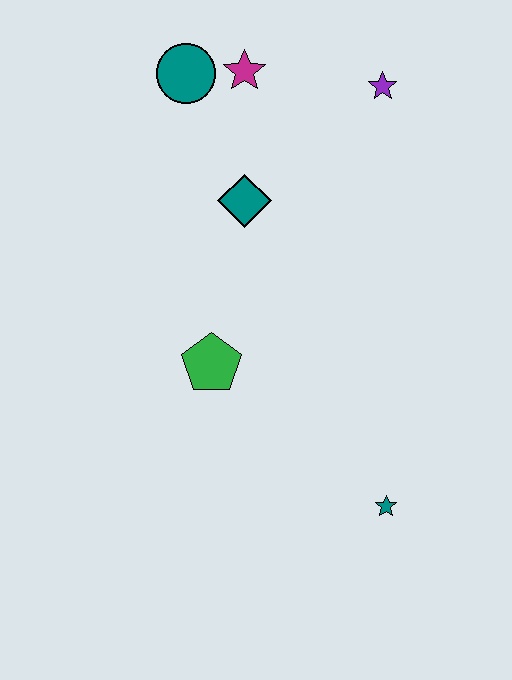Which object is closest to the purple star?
The magenta star is closest to the purple star.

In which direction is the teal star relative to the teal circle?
The teal star is below the teal circle.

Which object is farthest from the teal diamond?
The teal star is farthest from the teal diamond.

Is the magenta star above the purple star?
Yes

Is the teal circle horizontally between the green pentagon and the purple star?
No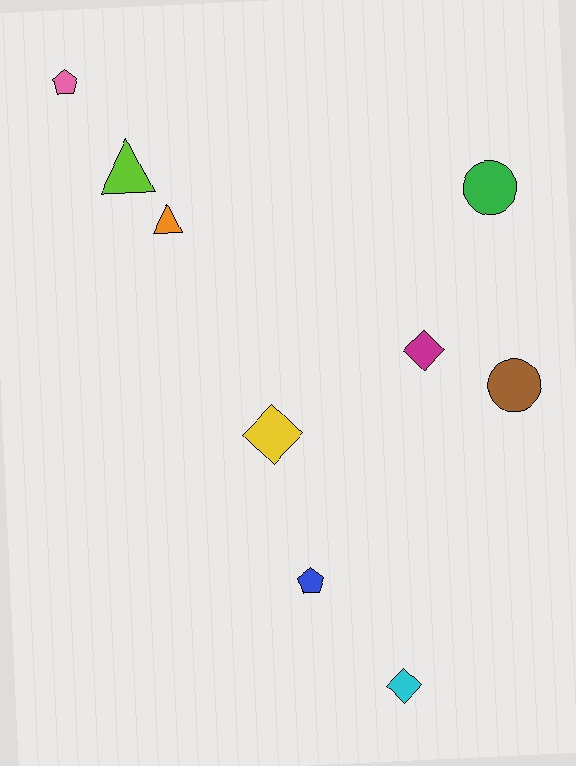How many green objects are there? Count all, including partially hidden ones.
There is 1 green object.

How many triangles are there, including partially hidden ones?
There are 2 triangles.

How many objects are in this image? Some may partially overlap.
There are 9 objects.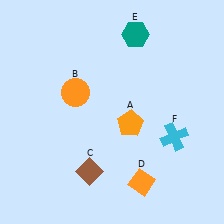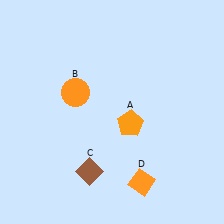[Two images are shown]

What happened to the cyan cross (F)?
The cyan cross (F) was removed in Image 2. It was in the bottom-right area of Image 1.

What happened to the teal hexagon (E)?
The teal hexagon (E) was removed in Image 2. It was in the top-right area of Image 1.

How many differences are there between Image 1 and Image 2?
There are 2 differences between the two images.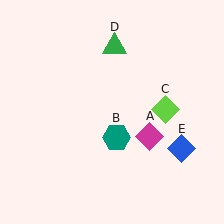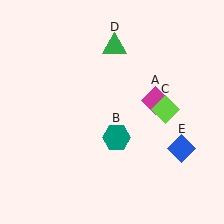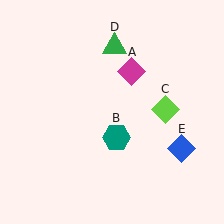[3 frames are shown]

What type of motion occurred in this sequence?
The magenta diamond (object A) rotated counterclockwise around the center of the scene.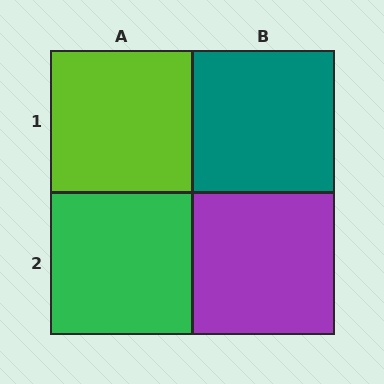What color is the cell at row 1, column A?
Lime.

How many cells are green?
1 cell is green.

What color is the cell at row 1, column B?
Teal.